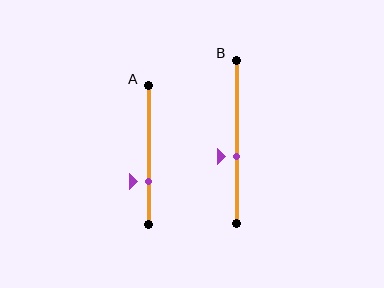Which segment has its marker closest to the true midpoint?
Segment B has its marker closest to the true midpoint.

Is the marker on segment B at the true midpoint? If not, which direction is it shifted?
No, the marker on segment B is shifted downward by about 9% of the segment length.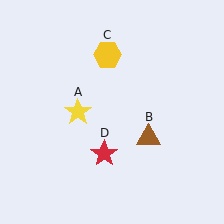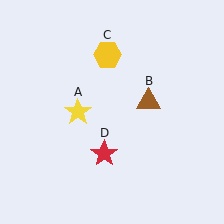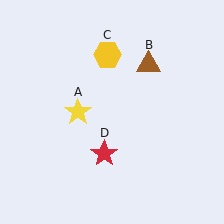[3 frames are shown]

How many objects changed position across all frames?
1 object changed position: brown triangle (object B).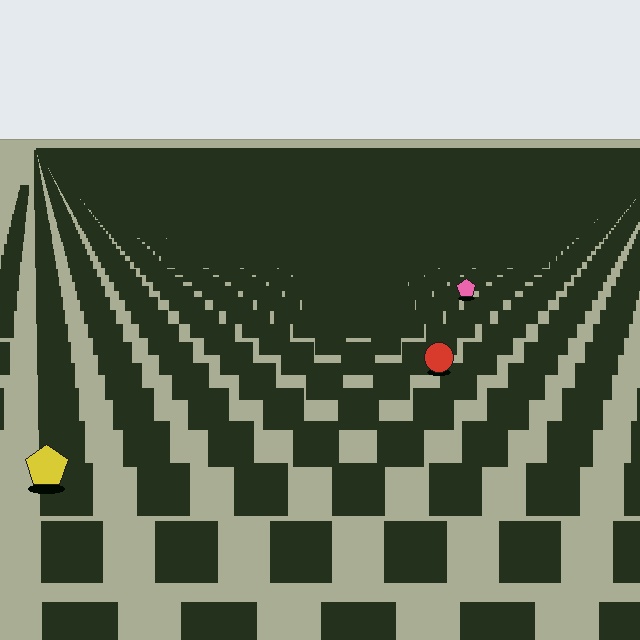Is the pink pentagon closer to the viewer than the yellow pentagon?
No. The yellow pentagon is closer — you can tell from the texture gradient: the ground texture is coarser near it.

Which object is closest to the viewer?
The yellow pentagon is closest. The texture marks near it are larger and more spread out.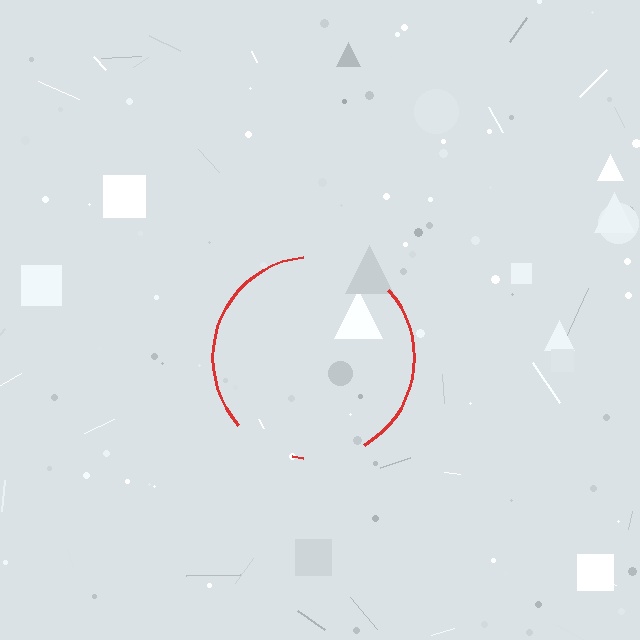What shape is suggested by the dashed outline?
The dashed outline suggests a circle.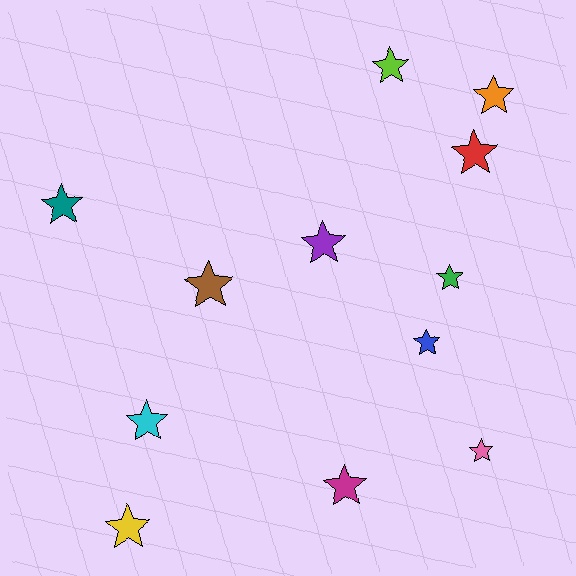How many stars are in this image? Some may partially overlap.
There are 12 stars.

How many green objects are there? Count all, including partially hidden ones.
There is 1 green object.